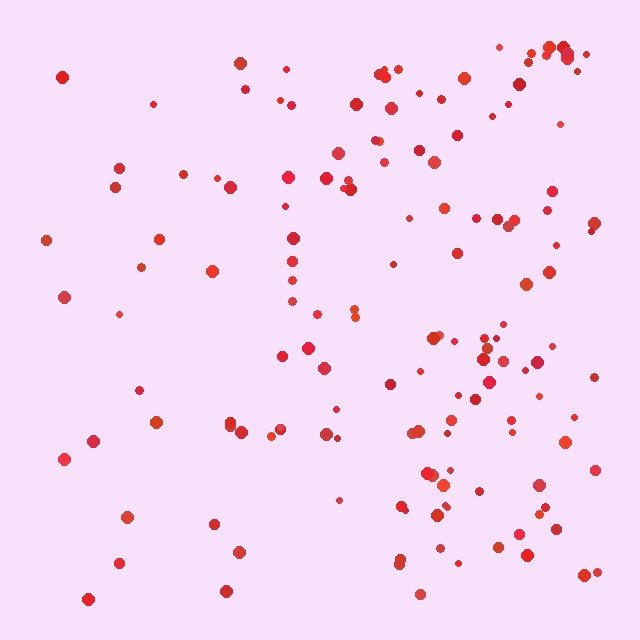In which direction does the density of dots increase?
From left to right, with the right side densest.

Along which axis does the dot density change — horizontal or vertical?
Horizontal.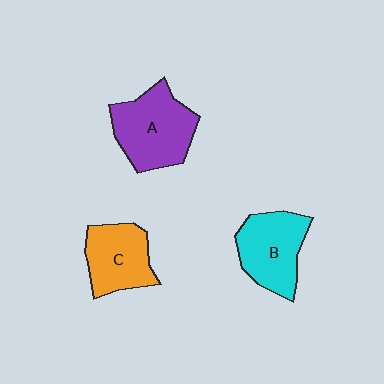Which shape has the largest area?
Shape A (purple).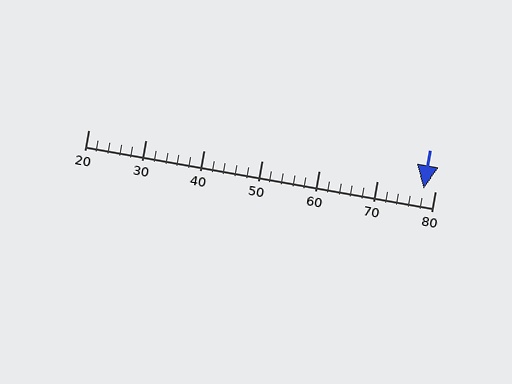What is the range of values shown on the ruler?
The ruler shows values from 20 to 80.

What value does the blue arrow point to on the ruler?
The blue arrow points to approximately 78.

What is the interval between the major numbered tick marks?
The major tick marks are spaced 10 units apart.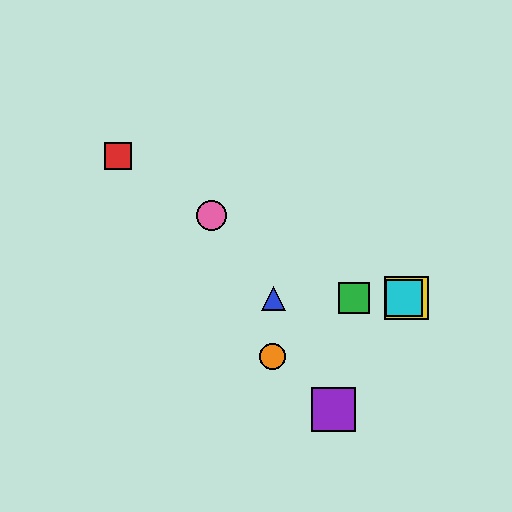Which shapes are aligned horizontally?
The blue triangle, the green square, the yellow square, the cyan square are aligned horizontally.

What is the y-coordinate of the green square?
The green square is at y≈298.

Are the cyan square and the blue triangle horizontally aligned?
Yes, both are at y≈298.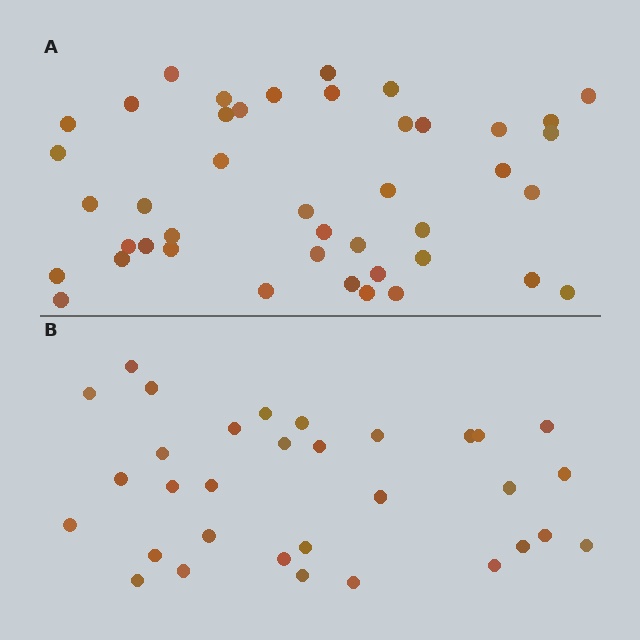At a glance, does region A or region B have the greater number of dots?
Region A (the top region) has more dots.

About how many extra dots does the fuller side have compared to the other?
Region A has roughly 12 or so more dots than region B.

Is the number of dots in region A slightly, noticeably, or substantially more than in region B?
Region A has noticeably more, but not dramatically so. The ratio is roughly 1.3 to 1.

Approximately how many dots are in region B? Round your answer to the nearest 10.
About 30 dots. (The exact count is 32, which rounds to 30.)